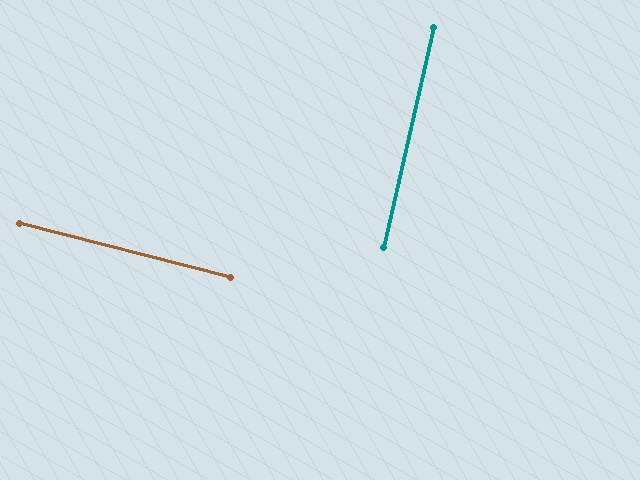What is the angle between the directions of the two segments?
Approximately 89 degrees.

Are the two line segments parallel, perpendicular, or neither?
Perpendicular — they meet at approximately 89°.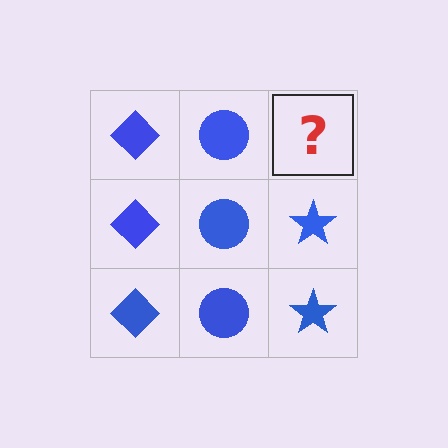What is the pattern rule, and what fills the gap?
The rule is that each column has a consistent shape. The gap should be filled with a blue star.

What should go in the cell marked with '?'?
The missing cell should contain a blue star.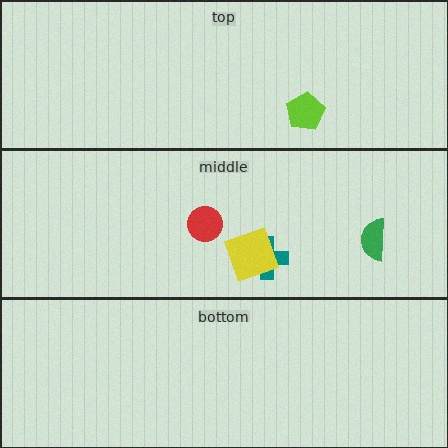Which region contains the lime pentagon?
The top region.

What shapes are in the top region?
The lime pentagon.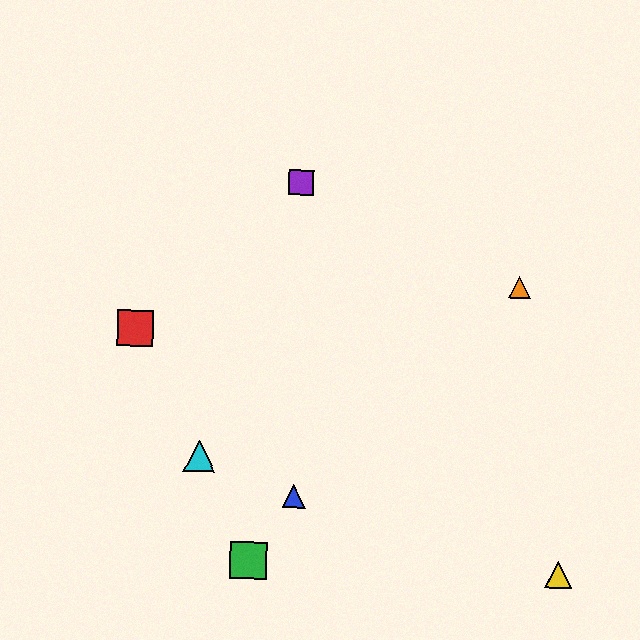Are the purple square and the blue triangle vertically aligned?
Yes, both are at x≈301.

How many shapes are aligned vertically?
2 shapes (the blue triangle, the purple square) are aligned vertically.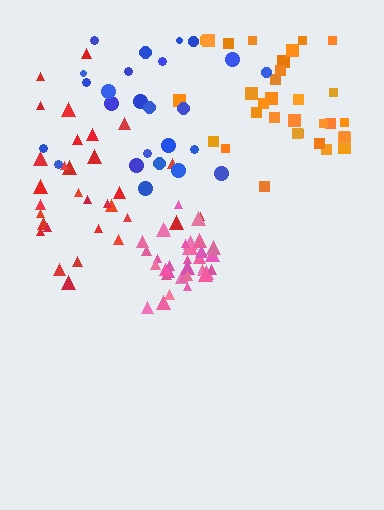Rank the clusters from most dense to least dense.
pink, red, orange, blue.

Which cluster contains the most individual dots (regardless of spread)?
Pink (35).